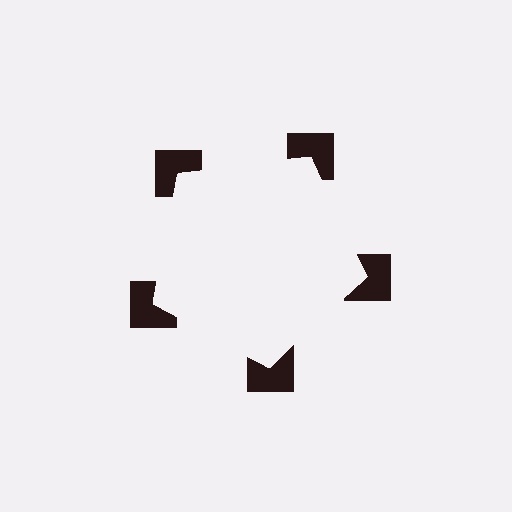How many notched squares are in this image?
There are 5 — one at each vertex of the illusory pentagon.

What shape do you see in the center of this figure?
An illusory pentagon — its edges are inferred from the aligned wedge cuts in the notched squares, not physically drawn.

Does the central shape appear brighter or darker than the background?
It typically appears slightly brighter than the background, even though no actual brightness change is drawn.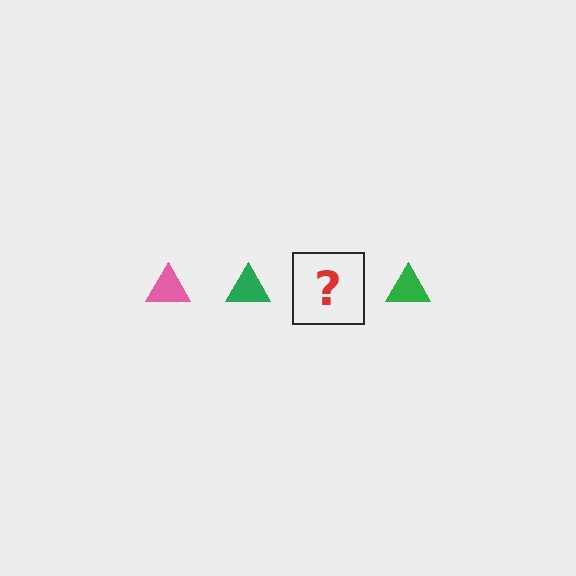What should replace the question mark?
The question mark should be replaced with a pink triangle.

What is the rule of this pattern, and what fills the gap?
The rule is that the pattern cycles through pink, green triangles. The gap should be filled with a pink triangle.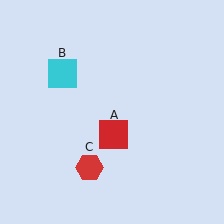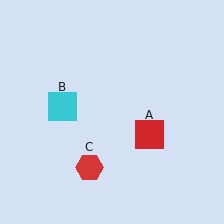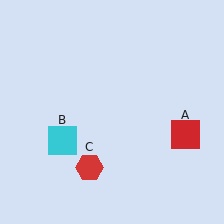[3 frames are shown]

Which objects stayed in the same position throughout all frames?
Red hexagon (object C) remained stationary.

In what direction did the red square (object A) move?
The red square (object A) moved right.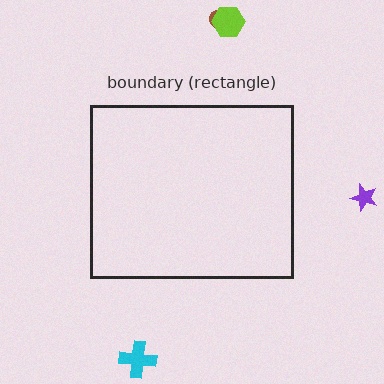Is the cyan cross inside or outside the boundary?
Outside.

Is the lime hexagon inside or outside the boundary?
Outside.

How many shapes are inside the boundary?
0 inside, 4 outside.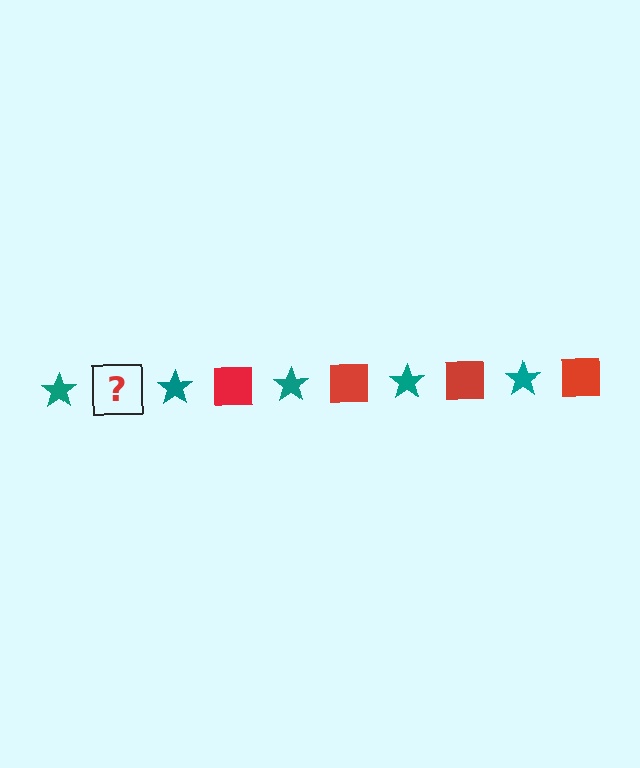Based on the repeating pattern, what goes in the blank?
The blank should be a red square.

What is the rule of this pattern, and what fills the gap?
The rule is that the pattern alternates between teal star and red square. The gap should be filled with a red square.